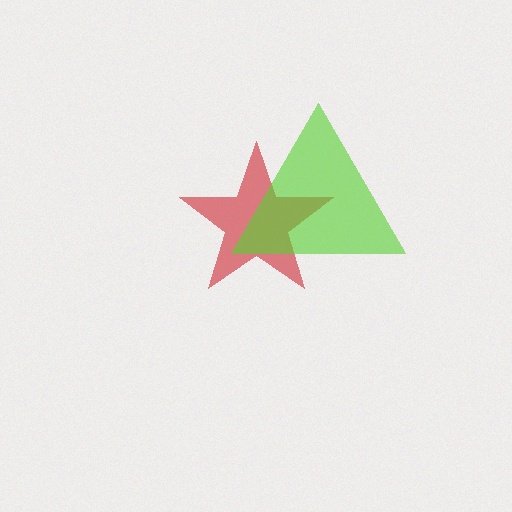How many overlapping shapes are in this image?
There are 2 overlapping shapes in the image.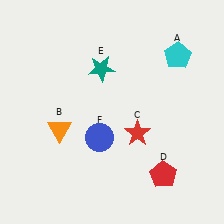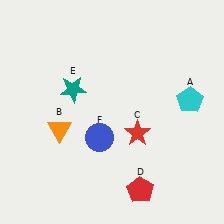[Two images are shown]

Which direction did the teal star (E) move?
The teal star (E) moved left.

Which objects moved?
The objects that moved are: the cyan pentagon (A), the red pentagon (D), the teal star (E).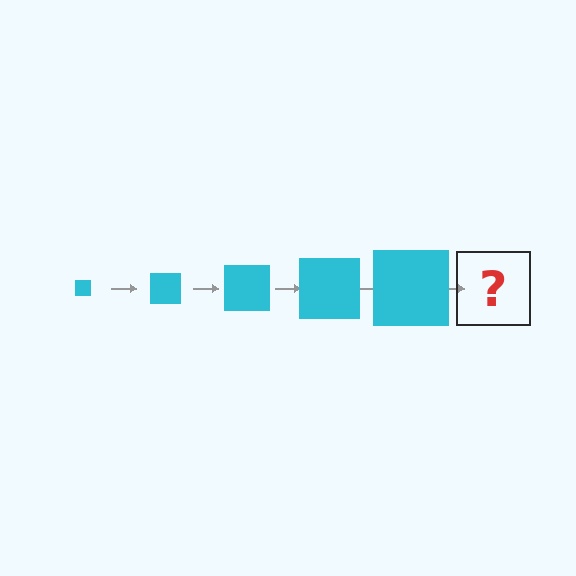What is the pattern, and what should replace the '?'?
The pattern is that the square gets progressively larger each step. The '?' should be a cyan square, larger than the previous one.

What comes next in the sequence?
The next element should be a cyan square, larger than the previous one.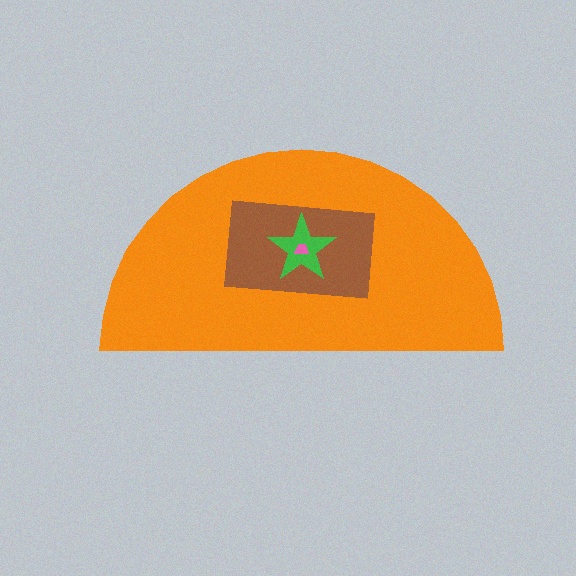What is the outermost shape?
The orange semicircle.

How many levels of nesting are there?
4.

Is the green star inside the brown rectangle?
Yes.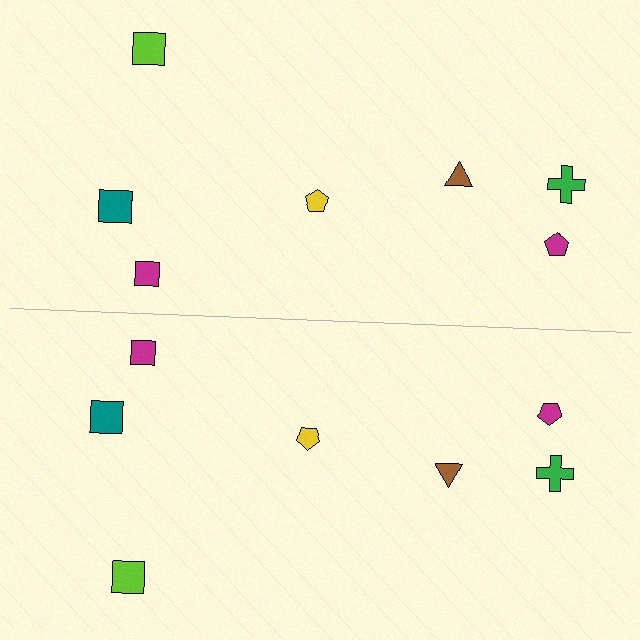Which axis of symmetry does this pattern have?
The pattern has a horizontal axis of symmetry running through the center of the image.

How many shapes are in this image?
There are 14 shapes in this image.